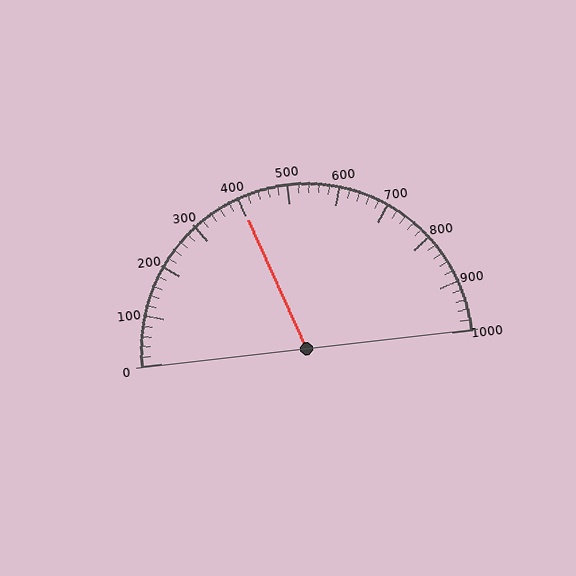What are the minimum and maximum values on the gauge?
The gauge ranges from 0 to 1000.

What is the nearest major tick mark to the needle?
The nearest major tick mark is 400.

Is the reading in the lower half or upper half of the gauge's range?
The reading is in the lower half of the range (0 to 1000).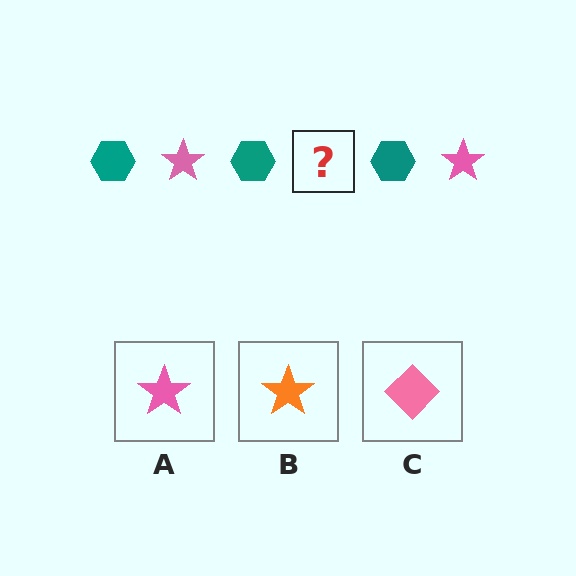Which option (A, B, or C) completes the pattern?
A.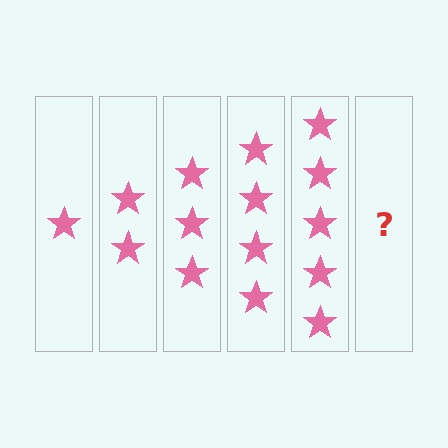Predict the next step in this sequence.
The next step is 6 stars.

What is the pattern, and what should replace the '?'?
The pattern is that each step adds one more star. The '?' should be 6 stars.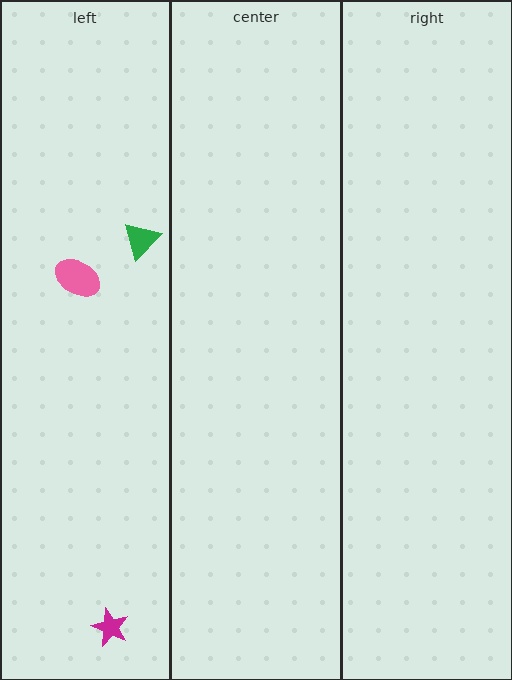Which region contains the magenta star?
The left region.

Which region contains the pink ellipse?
The left region.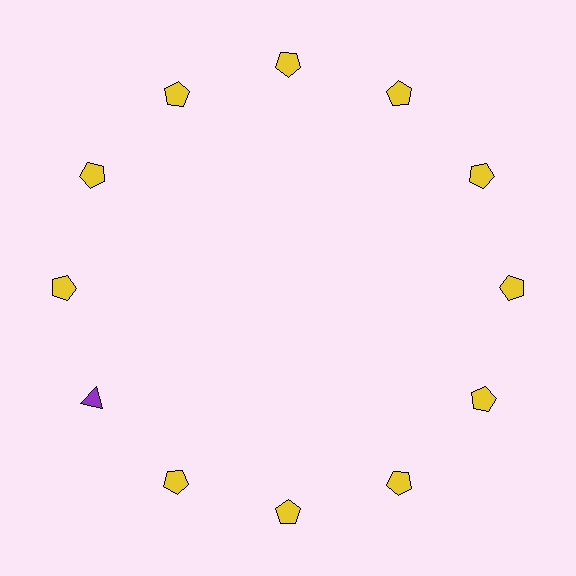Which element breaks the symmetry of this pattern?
The purple triangle at roughly the 8 o'clock position breaks the symmetry. All other shapes are yellow pentagons.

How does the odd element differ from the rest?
It differs in both color (purple instead of yellow) and shape (triangle instead of pentagon).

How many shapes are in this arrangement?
There are 12 shapes arranged in a ring pattern.